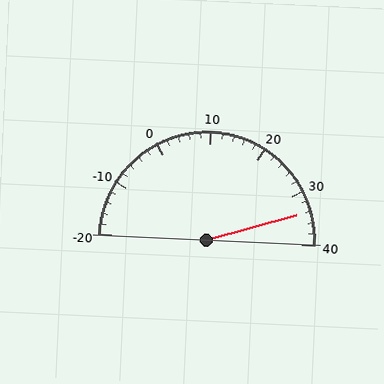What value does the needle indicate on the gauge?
The needle indicates approximately 34.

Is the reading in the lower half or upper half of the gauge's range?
The reading is in the upper half of the range (-20 to 40).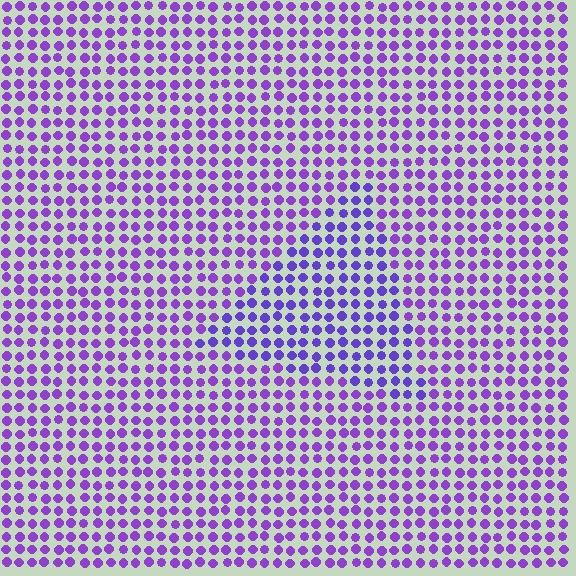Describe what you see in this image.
The image is filled with small purple elements in a uniform arrangement. A triangle-shaped region is visible where the elements are tinted to a slightly different hue, forming a subtle color boundary.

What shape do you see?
I see a triangle.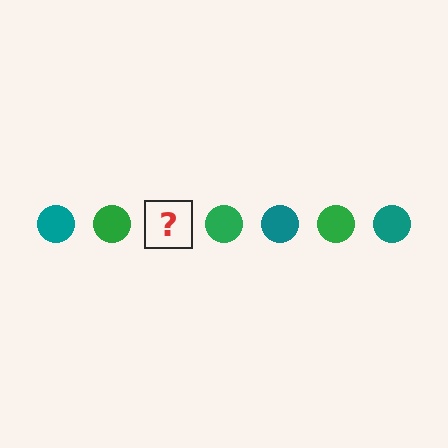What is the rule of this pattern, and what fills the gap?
The rule is that the pattern cycles through teal, green circles. The gap should be filled with a teal circle.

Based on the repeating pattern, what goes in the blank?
The blank should be a teal circle.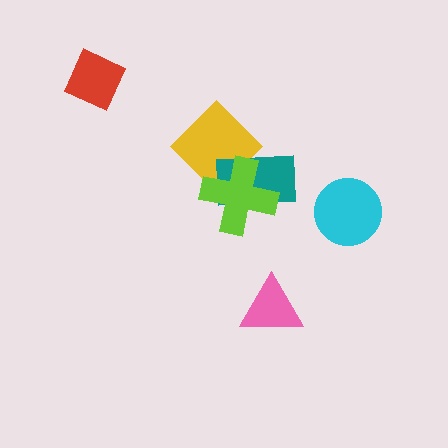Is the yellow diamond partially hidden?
Yes, it is partially covered by another shape.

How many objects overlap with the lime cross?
2 objects overlap with the lime cross.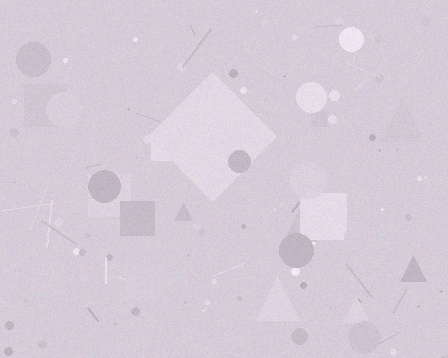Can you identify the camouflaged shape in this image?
The camouflaged shape is a diamond.